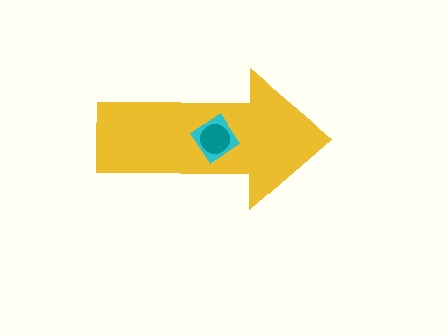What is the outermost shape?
The yellow arrow.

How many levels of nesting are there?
3.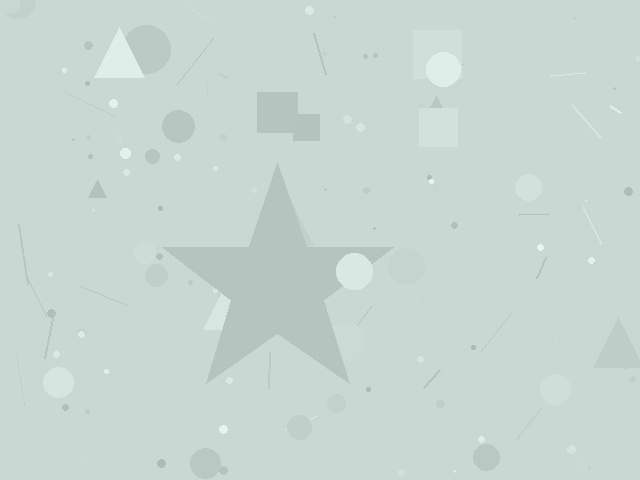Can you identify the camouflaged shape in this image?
The camouflaged shape is a star.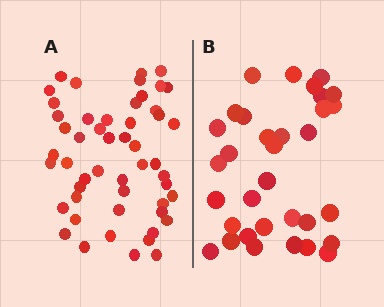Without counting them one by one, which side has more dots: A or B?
Region A (the left region) has more dots.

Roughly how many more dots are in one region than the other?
Region A has approximately 20 more dots than region B.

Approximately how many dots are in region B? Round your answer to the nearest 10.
About 30 dots. (The exact count is 33, which rounds to 30.)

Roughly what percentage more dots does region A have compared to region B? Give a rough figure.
About 55% more.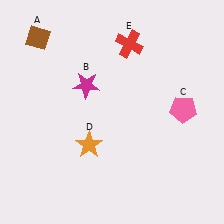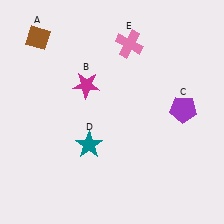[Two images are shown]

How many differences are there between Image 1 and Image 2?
There are 3 differences between the two images.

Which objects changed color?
C changed from pink to purple. D changed from orange to teal. E changed from red to pink.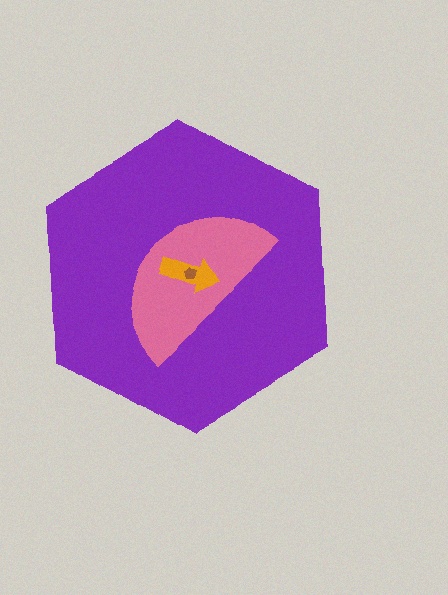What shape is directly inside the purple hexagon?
The pink semicircle.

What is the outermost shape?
The purple hexagon.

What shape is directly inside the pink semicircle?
The orange arrow.